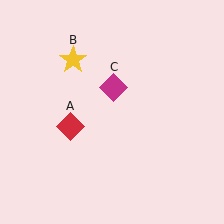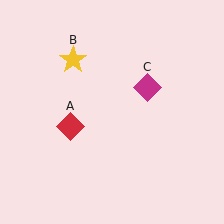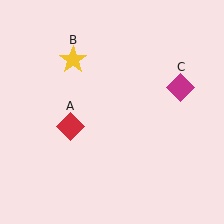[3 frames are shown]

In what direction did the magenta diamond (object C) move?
The magenta diamond (object C) moved right.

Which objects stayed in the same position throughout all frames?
Red diamond (object A) and yellow star (object B) remained stationary.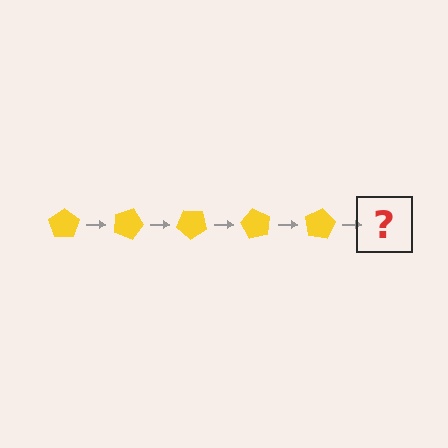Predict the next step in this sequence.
The next step is a yellow pentagon rotated 100 degrees.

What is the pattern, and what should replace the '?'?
The pattern is that the pentagon rotates 20 degrees each step. The '?' should be a yellow pentagon rotated 100 degrees.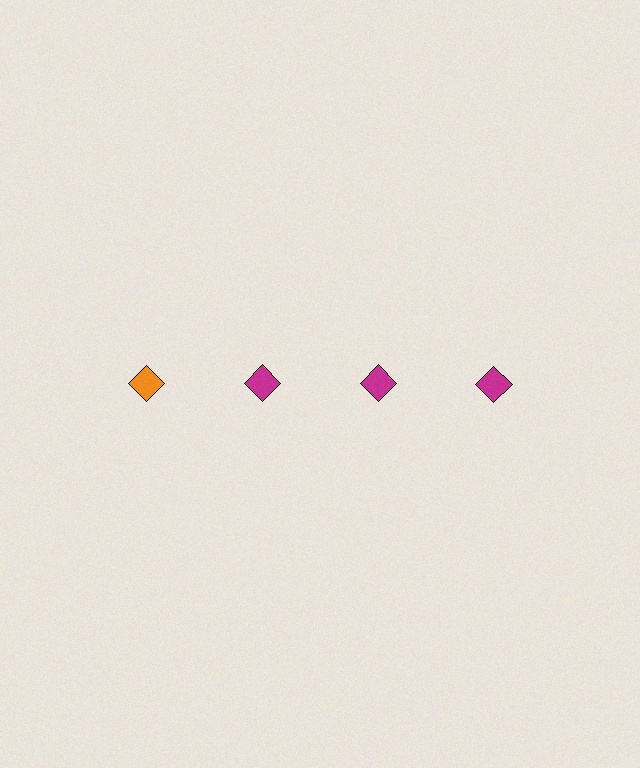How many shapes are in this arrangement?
There are 4 shapes arranged in a grid pattern.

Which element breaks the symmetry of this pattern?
The orange diamond in the top row, leftmost column breaks the symmetry. All other shapes are magenta diamonds.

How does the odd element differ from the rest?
It has a different color: orange instead of magenta.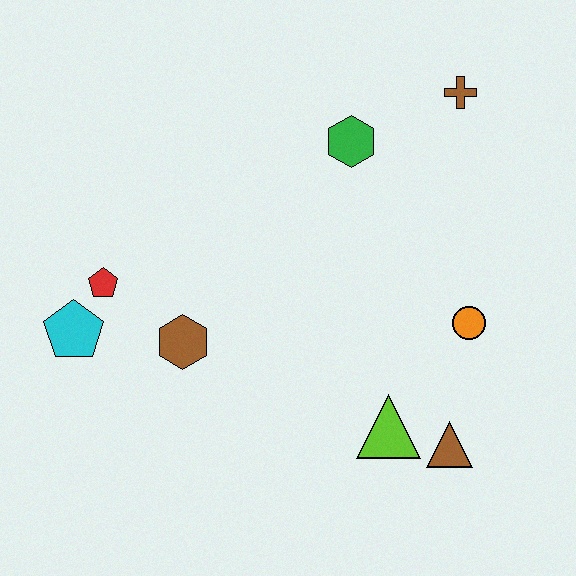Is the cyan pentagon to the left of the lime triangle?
Yes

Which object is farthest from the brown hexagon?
The brown cross is farthest from the brown hexagon.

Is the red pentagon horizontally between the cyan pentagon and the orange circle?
Yes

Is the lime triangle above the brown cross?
No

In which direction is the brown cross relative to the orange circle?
The brown cross is above the orange circle.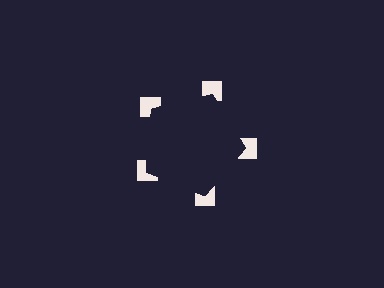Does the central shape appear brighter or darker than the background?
It typically appears slightly darker than the background, even though no actual brightness change is drawn.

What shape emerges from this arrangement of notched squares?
An illusory pentagon — its edges are inferred from the aligned wedge cuts in the notched squares, not physically drawn.